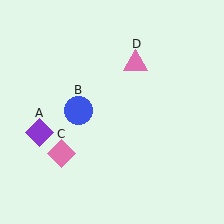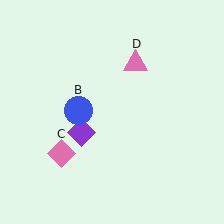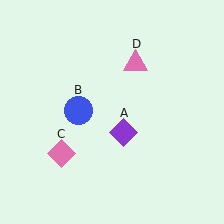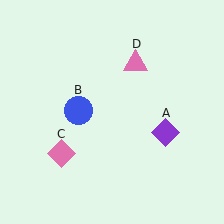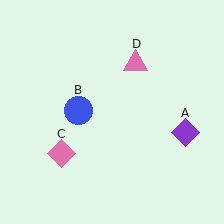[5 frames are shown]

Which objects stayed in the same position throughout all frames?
Blue circle (object B) and pink diamond (object C) and pink triangle (object D) remained stationary.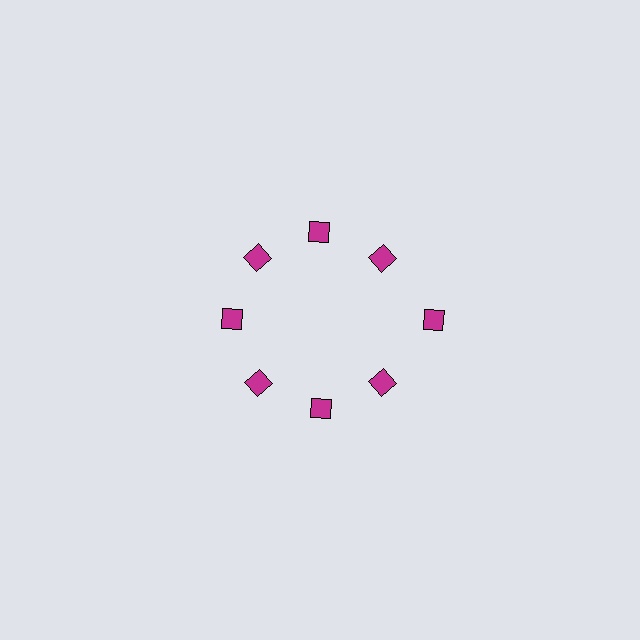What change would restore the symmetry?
The symmetry would be restored by moving it inward, back onto the ring so that all 8 diamonds sit at equal angles and equal distance from the center.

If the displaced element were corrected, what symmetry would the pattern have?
It would have 8-fold rotational symmetry — the pattern would map onto itself every 45 degrees.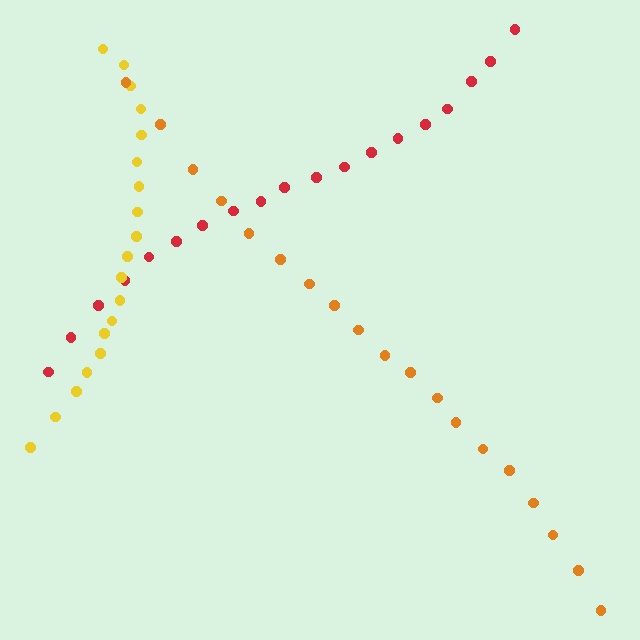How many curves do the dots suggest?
There are 3 distinct paths.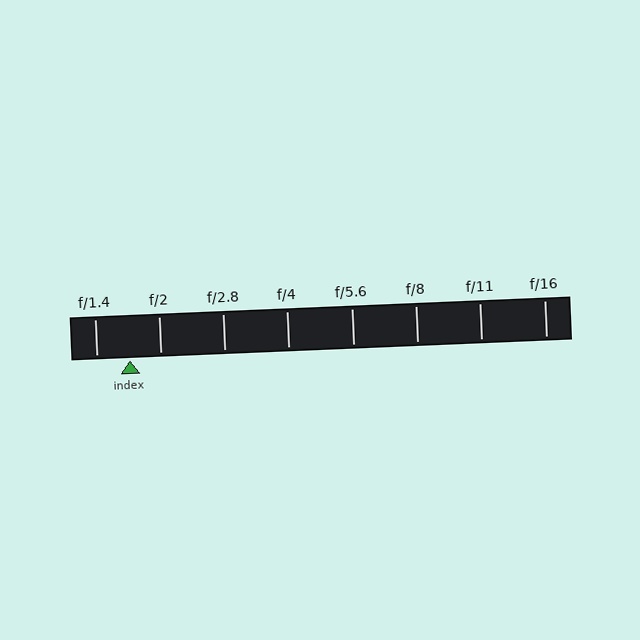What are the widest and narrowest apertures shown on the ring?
The widest aperture shown is f/1.4 and the narrowest is f/16.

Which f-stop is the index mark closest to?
The index mark is closest to f/2.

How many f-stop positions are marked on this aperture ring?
There are 8 f-stop positions marked.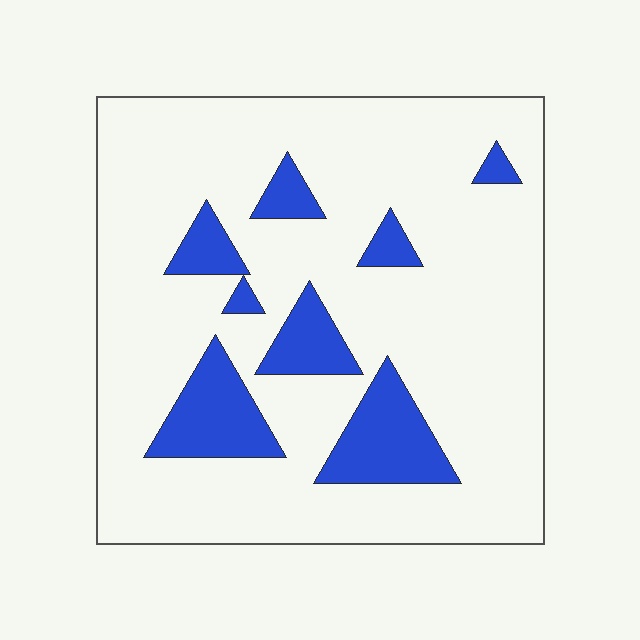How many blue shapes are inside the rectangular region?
8.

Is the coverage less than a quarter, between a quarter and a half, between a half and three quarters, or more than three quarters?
Less than a quarter.